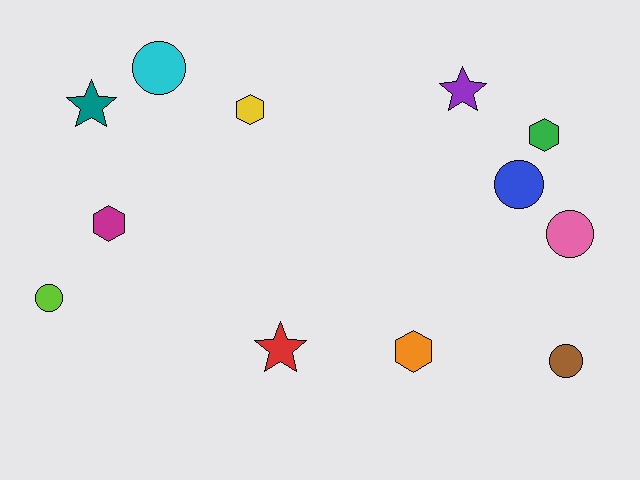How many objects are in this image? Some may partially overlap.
There are 12 objects.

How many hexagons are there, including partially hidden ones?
There are 4 hexagons.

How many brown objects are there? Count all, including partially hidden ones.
There is 1 brown object.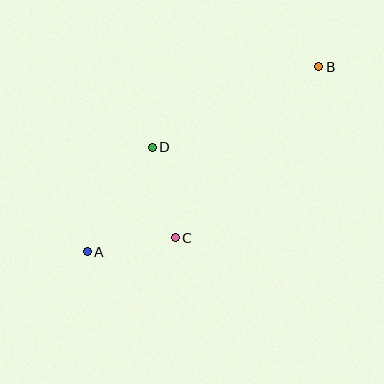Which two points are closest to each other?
Points A and C are closest to each other.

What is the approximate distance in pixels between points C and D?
The distance between C and D is approximately 93 pixels.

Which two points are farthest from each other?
Points A and B are farthest from each other.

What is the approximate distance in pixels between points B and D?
The distance between B and D is approximately 185 pixels.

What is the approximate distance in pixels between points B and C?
The distance between B and C is approximately 223 pixels.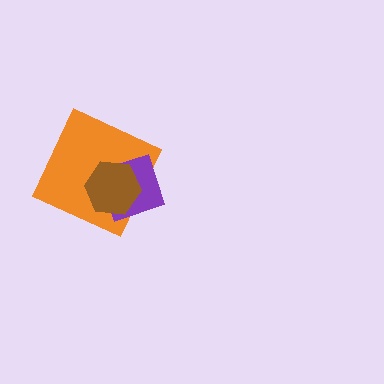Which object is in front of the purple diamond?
The brown hexagon is in front of the purple diamond.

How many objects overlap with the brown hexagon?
2 objects overlap with the brown hexagon.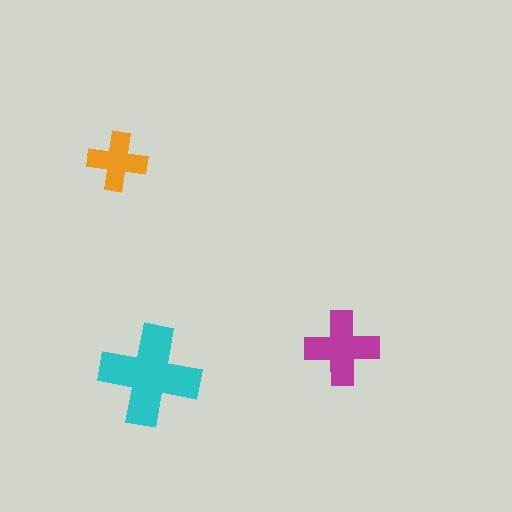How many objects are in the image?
There are 3 objects in the image.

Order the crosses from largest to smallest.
the cyan one, the magenta one, the orange one.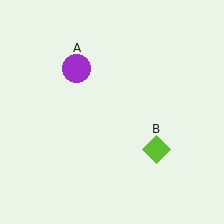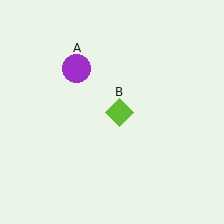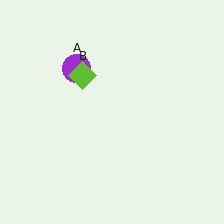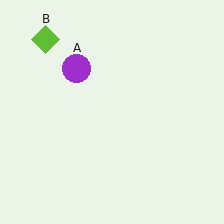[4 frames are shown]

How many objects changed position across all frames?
1 object changed position: lime diamond (object B).